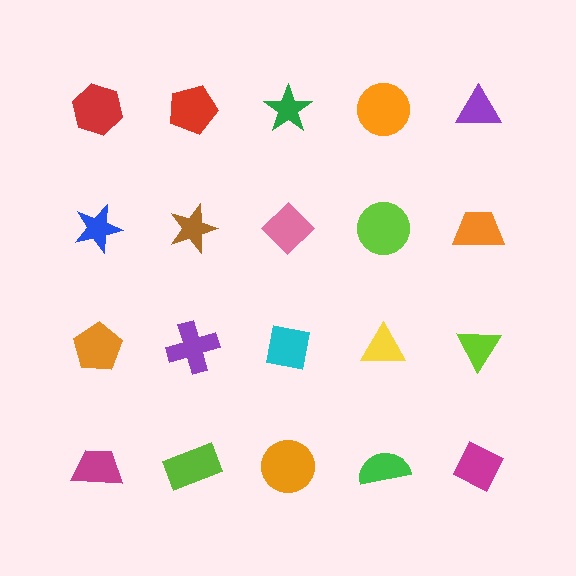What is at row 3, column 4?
A yellow triangle.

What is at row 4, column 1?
A magenta trapezoid.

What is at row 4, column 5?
A magenta diamond.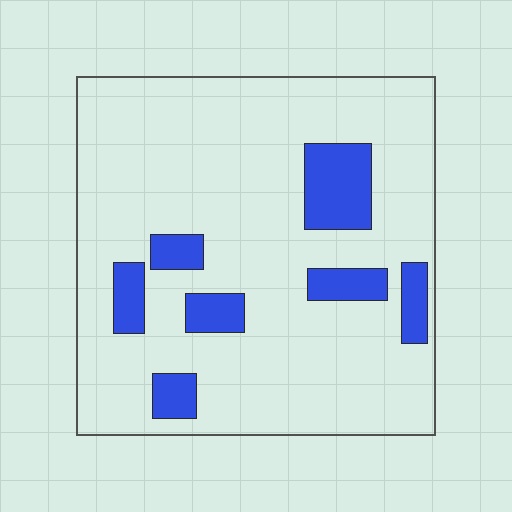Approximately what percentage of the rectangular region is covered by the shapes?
Approximately 15%.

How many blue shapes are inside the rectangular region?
7.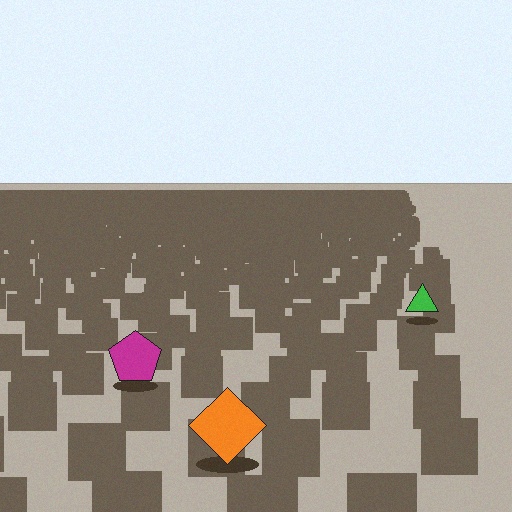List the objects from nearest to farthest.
From nearest to farthest: the orange diamond, the magenta pentagon, the green triangle.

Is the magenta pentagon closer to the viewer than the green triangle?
Yes. The magenta pentagon is closer — you can tell from the texture gradient: the ground texture is coarser near it.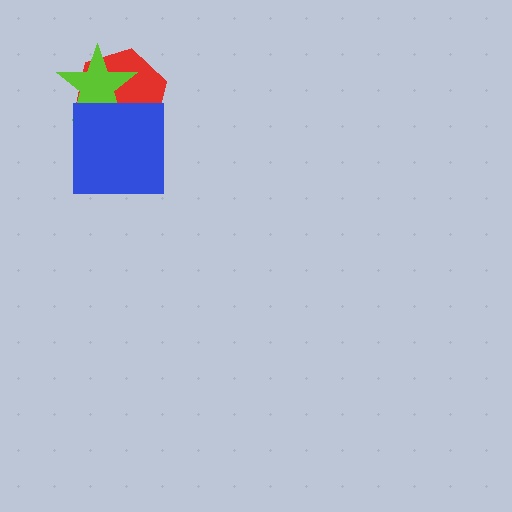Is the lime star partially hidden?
Yes, it is partially covered by another shape.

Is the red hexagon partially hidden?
Yes, it is partially covered by another shape.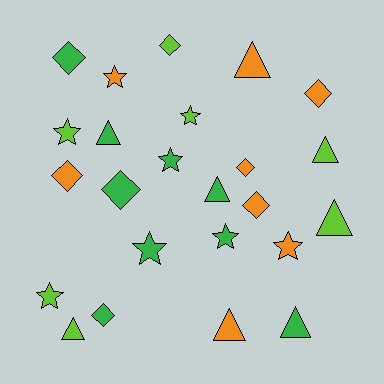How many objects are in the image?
There are 24 objects.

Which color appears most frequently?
Green, with 9 objects.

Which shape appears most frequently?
Star, with 8 objects.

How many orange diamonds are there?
There are 4 orange diamonds.